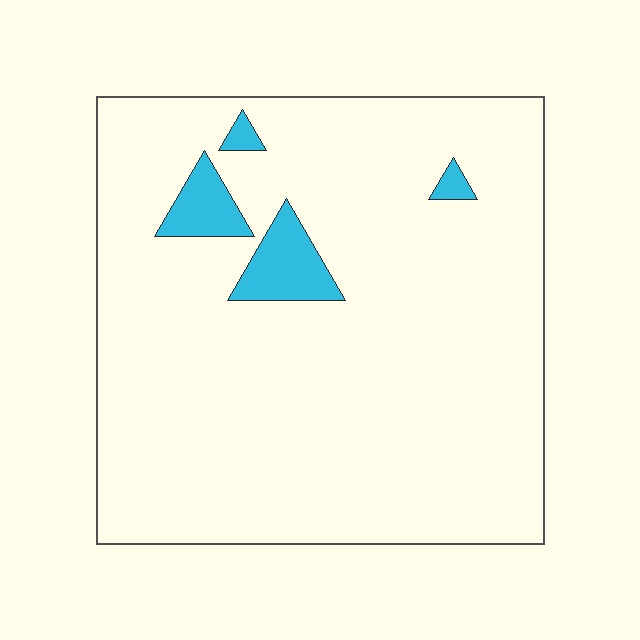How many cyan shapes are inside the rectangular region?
4.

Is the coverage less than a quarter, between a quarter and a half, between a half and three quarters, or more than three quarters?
Less than a quarter.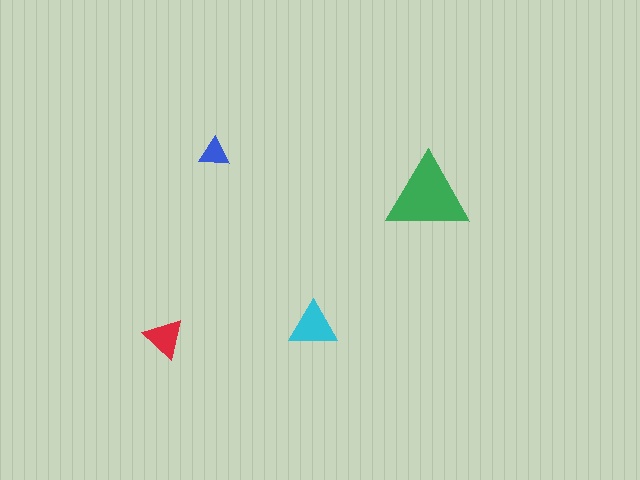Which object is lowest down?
The red triangle is bottommost.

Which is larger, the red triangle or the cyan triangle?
The cyan one.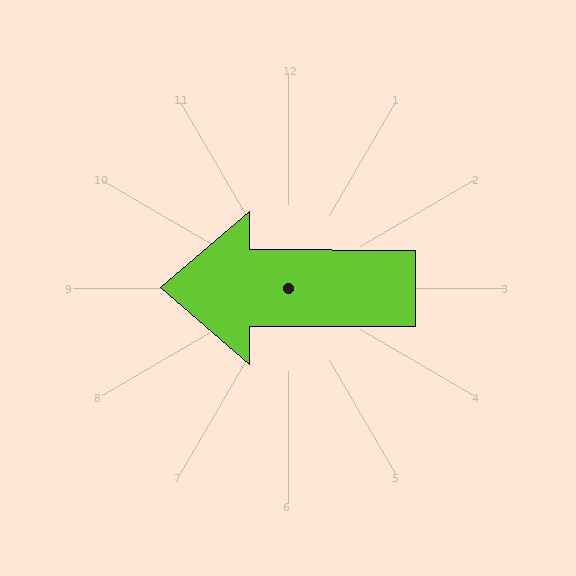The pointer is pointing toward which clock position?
Roughly 9 o'clock.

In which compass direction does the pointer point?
West.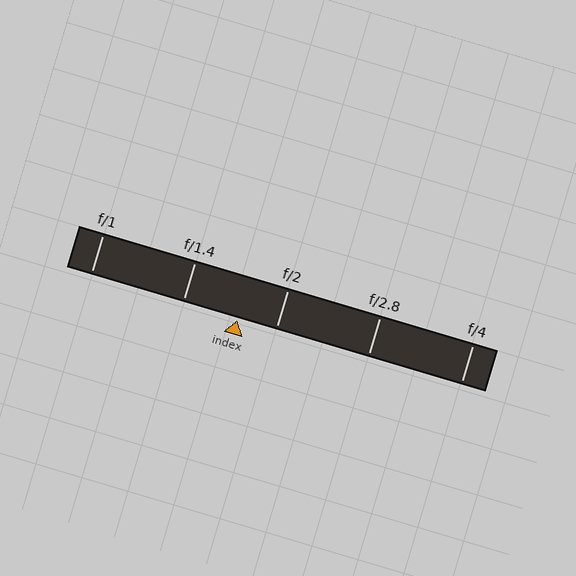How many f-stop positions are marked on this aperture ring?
There are 5 f-stop positions marked.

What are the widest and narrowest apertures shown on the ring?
The widest aperture shown is f/1 and the narrowest is f/4.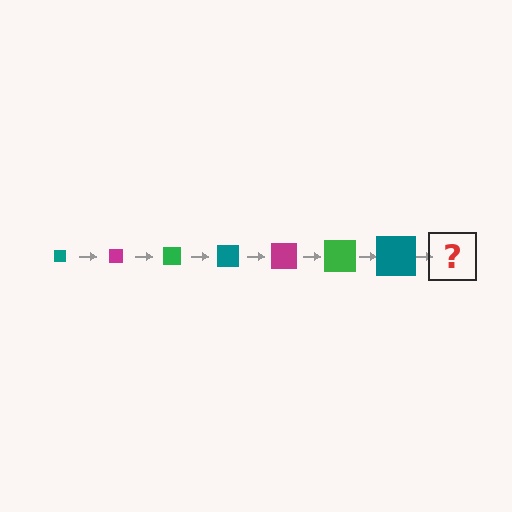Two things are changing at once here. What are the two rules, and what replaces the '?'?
The two rules are that the square grows larger each step and the color cycles through teal, magenta, and green. The '?' should be a magenta square, larger than the previous one.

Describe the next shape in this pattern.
It should be a magenta square, larger than the previous one.